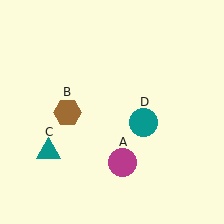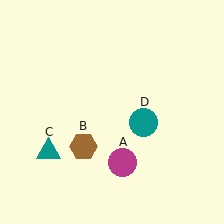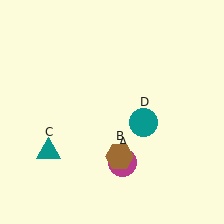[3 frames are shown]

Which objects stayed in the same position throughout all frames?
Magenta circle (object A) and teal triangle (object C) and teal circle (object D) remained stationary.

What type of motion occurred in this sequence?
The brown hexagon (object B) rotated counterclockwise around the center of the scene.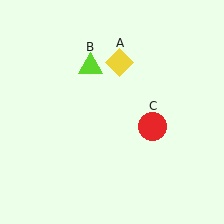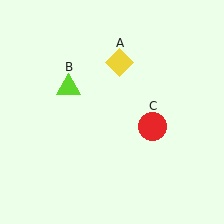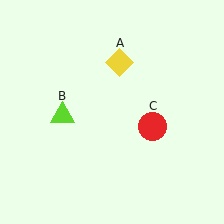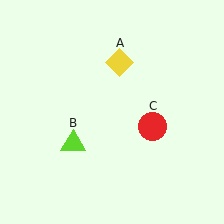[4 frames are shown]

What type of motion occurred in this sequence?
The lime triangle (object B) rotated counterclockwise around the center of the scene.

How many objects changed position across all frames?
1 object changed position: lime triangle (object B).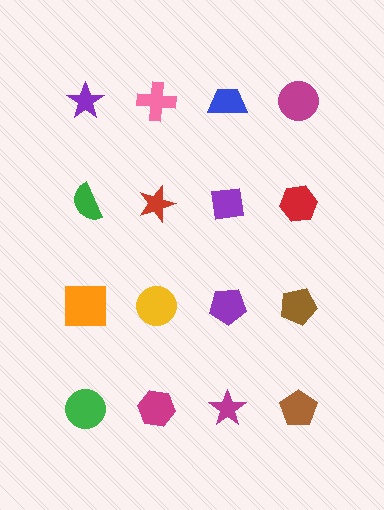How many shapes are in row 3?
4 shapes.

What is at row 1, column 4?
A magenta circle.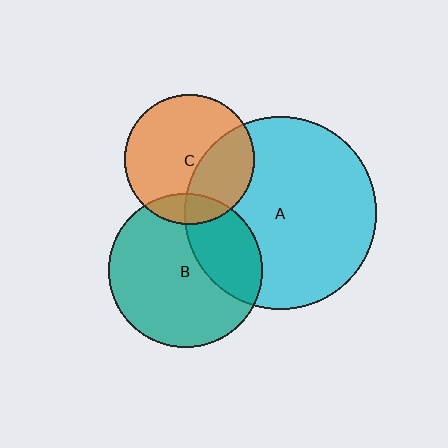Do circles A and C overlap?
Yes.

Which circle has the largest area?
Circle A (cyan).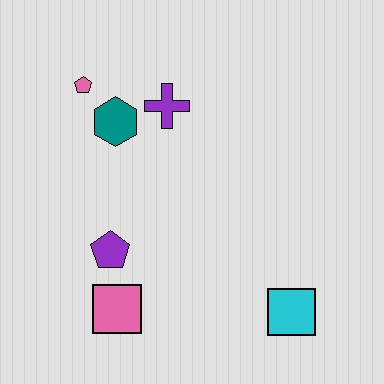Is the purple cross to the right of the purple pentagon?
Yes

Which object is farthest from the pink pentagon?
The cyan square is farthest from the pink pentagon.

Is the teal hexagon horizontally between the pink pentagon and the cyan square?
Yes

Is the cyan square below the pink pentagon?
Yes